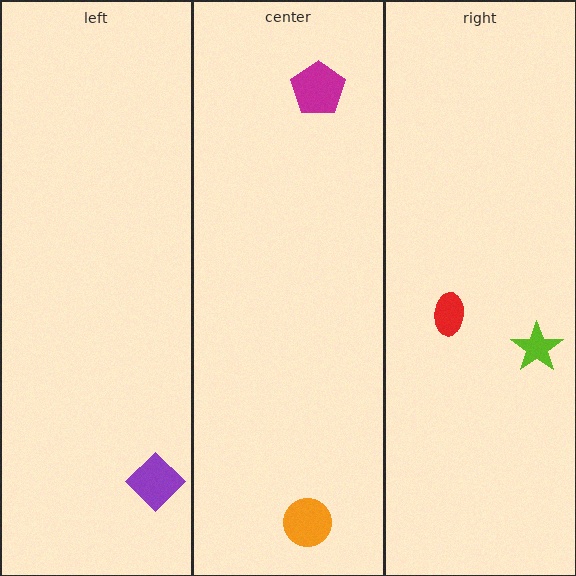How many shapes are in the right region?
2.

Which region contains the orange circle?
The center region.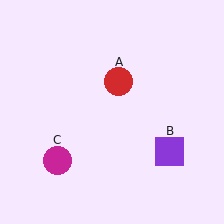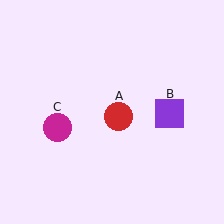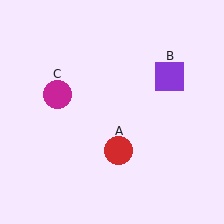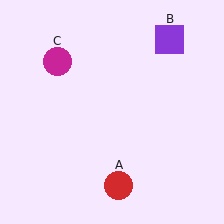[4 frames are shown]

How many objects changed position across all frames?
3 objects changed position: red circle (object A), purple square (object B), magenta circle (object C).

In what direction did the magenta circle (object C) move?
The magenta circle (object C) moved up.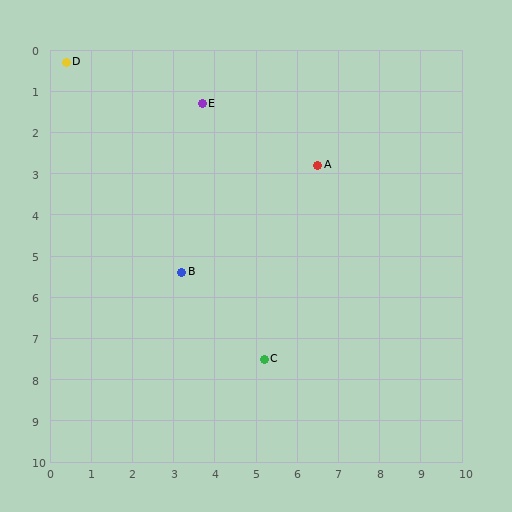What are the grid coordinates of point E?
Point E is at approximately (3.7, 1.3).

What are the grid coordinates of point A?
Point A is at approximately (6.5, 2.8).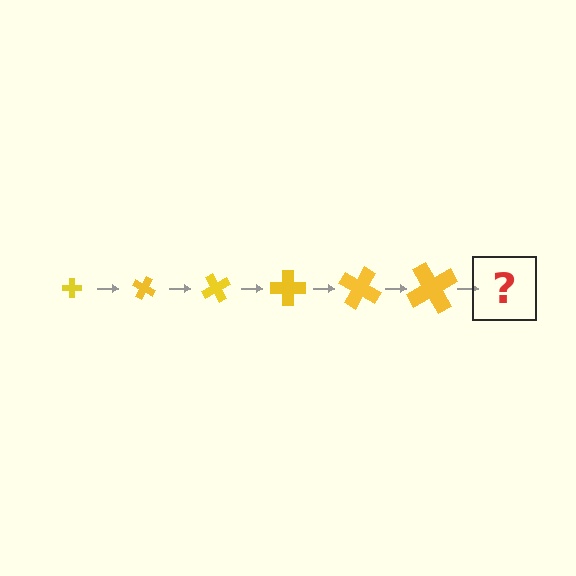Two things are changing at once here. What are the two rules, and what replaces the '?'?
The two rules are that the cross grows larger each step and it rotates 30 degrees each step. The '?' should be a cross, larger than the previous one and rotated 180 degrees from the start.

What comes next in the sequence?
The next element should be a cross, larger than the previous one and rotated 180 degrees from the start.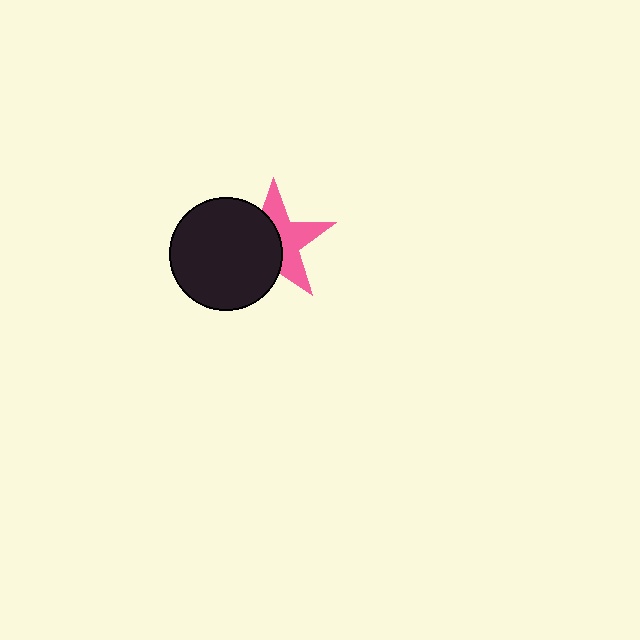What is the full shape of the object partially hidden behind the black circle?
The partially hidden object is a pink star.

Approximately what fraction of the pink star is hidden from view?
Roughly 52% of the pink star is hidden behind the black circle.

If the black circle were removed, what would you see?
You would see the complete pink star.